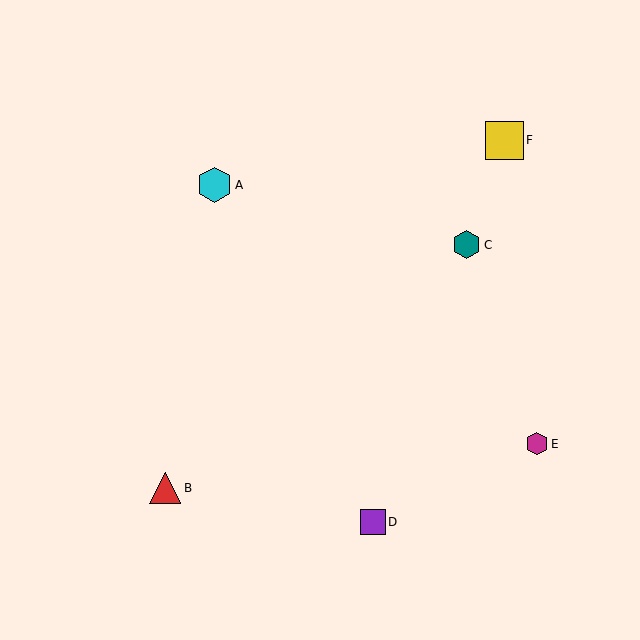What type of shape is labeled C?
Shape C is a teal hexagon.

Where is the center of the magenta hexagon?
The center of the magenta hexagon is at (537, 444).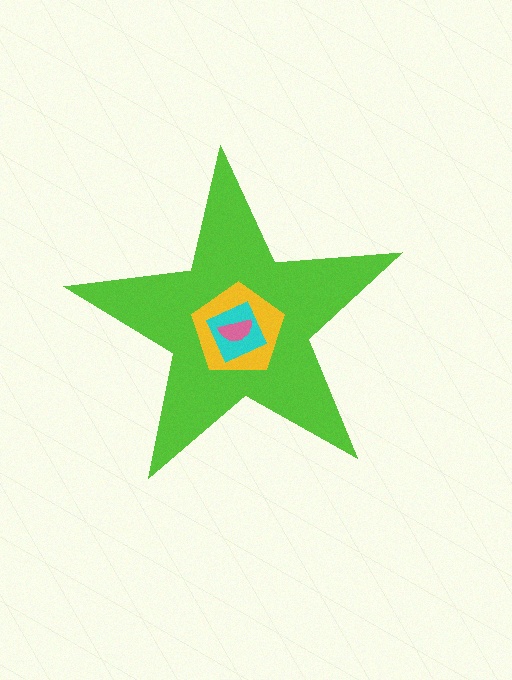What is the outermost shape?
The lime star.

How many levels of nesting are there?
4.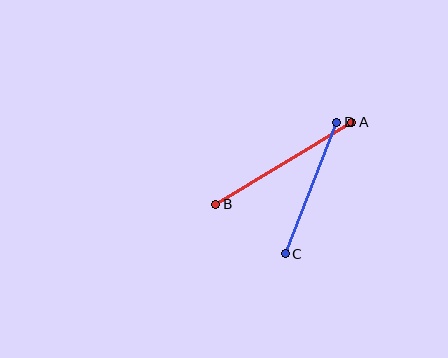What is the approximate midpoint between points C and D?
The midpoint is at approximately (311, 188) pixels.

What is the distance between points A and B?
The distance is approximately 159 pixels.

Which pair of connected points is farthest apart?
Points A and B are farthest apart.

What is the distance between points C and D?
The distance is approximately 141 pixels.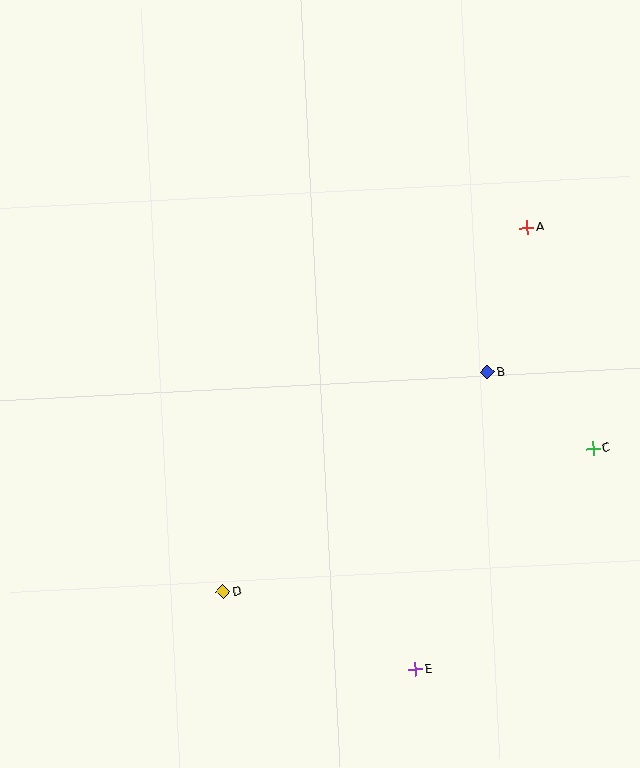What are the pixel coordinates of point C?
Point C is at (593, 448).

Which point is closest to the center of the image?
Point B at (487, 372) is closest to the center.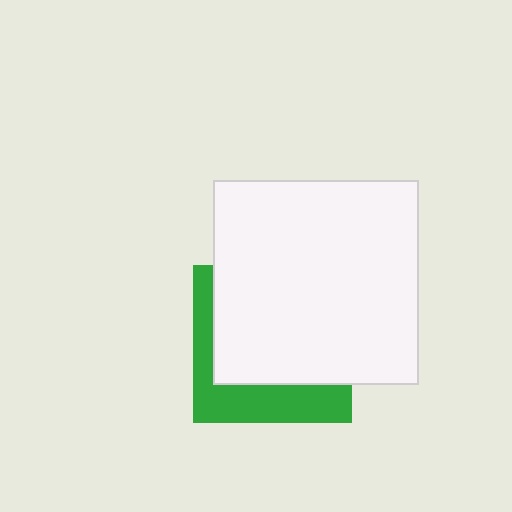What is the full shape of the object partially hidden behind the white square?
The partially hidden object is a green square.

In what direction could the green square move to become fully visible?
The green square could move down. That would shift it out from behind the white square entirely.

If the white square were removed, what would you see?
You would see the complete green square.